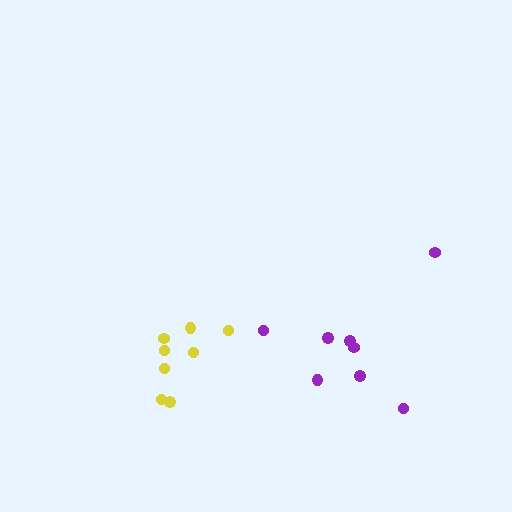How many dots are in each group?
Group 1: 8 dots, Group 2: 8 dots (16 total).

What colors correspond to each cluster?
The clusters are colored: purple, yellow.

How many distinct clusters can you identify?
There are 2 distinct clusters.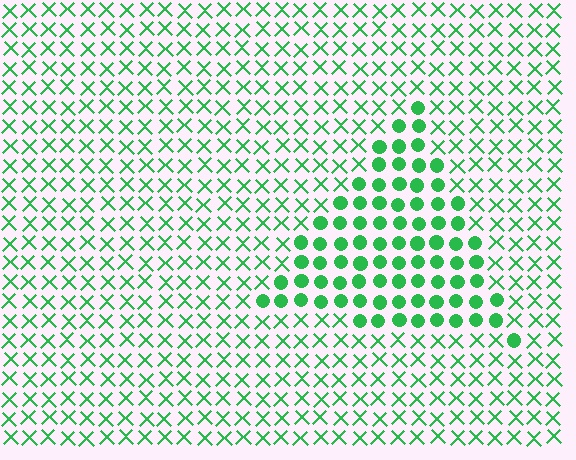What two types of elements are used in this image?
The image uses circles inside the triangle region and X marks outside it.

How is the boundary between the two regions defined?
The boundary is defined by a change in element shape: circles inside vs. X marks outside. All elements share the same color and spacing.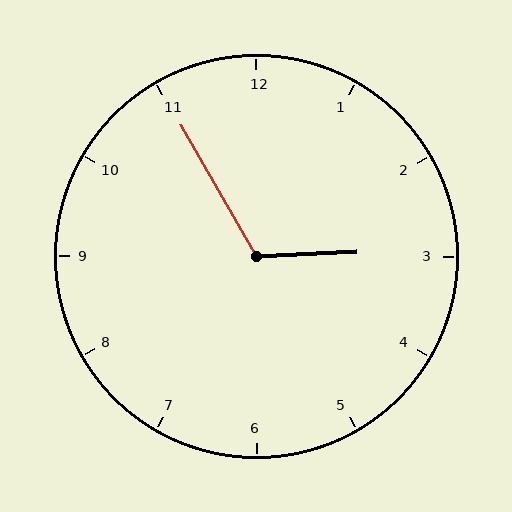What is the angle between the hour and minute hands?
Approximately 118 degrees.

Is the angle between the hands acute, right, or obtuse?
It is obtuse.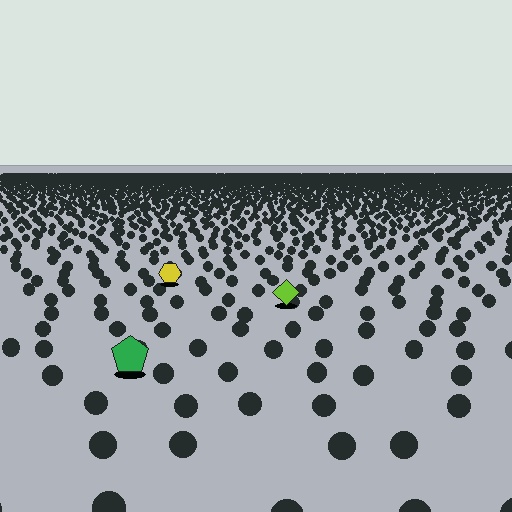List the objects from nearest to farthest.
From nearest to farthest: the green pentagon, the lime diamond, the yellow hexagon.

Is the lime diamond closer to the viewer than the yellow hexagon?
Yes. The lime diamond is closer — you can tell from the texture gradient: the ground texture is coarser near it.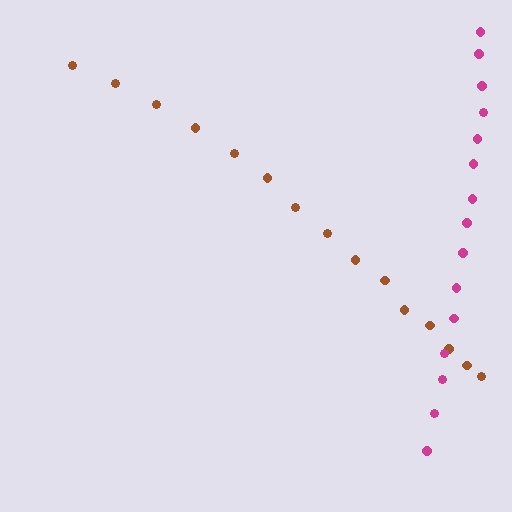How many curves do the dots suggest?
There are 2 distinct paths.